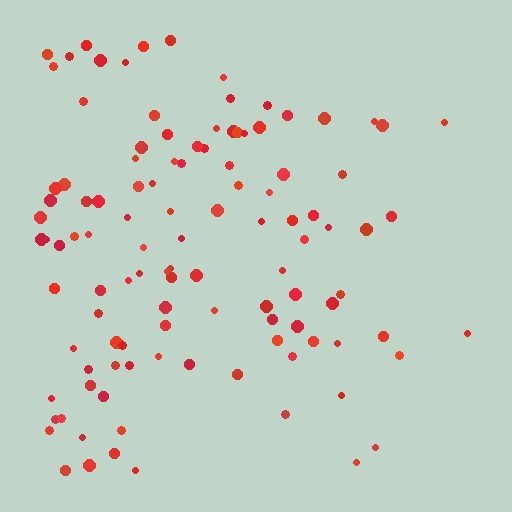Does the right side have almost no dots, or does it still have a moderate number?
Still a moderate number, just noticeably fewer than the left.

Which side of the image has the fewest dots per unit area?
The right.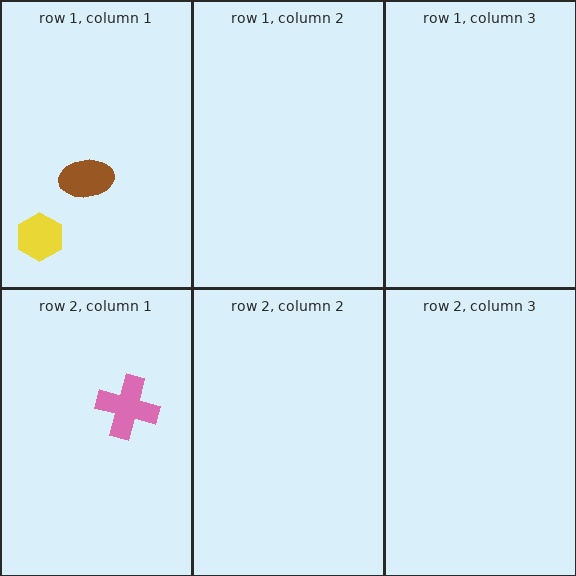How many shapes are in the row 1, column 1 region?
2.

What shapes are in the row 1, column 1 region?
The brown ellipse, the yellow hexagon.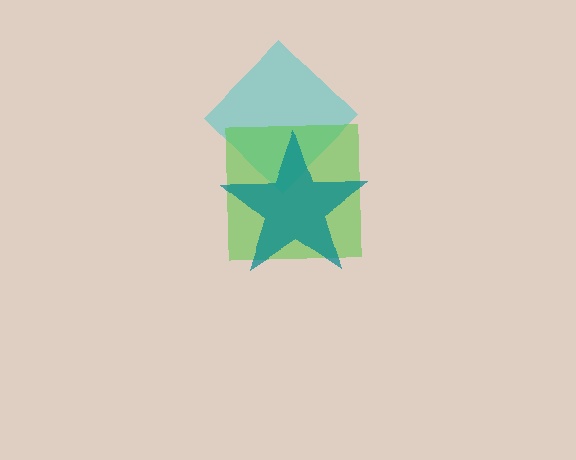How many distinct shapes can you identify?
There are 3 distinct shapes: a cyan diamond, a lime square, a teal star.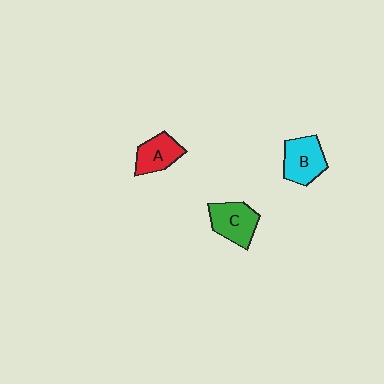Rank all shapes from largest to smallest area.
From largest to smallest: B (cyan), C (green), A (red).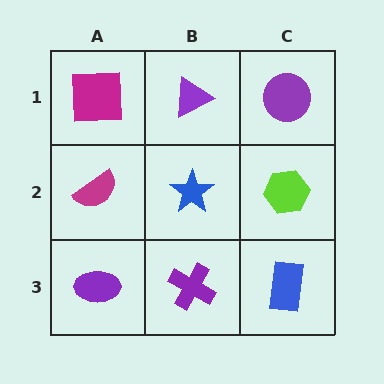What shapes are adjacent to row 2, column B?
A purple triangle (row 1, column B), a purple cross (row 3, column B), a magenta semicircle (row 2, column A), a lime hexagon (row 2, column C).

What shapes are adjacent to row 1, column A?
A magenta semicircle (row 2, column A), a purple triangle (row 1, column B).